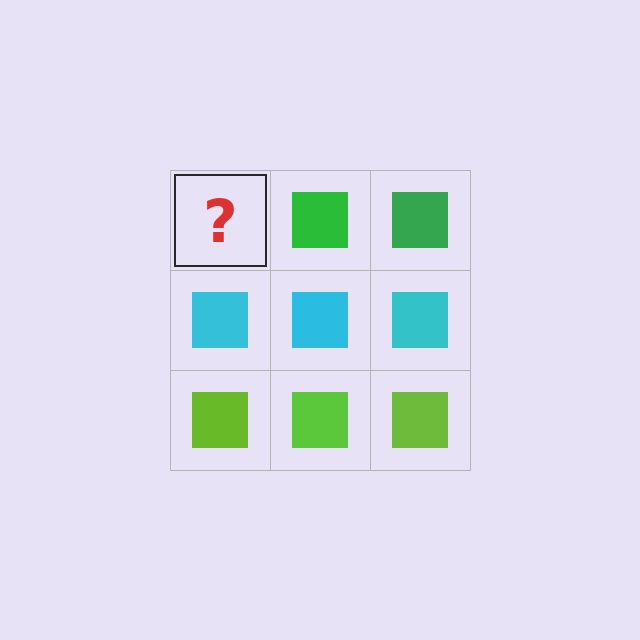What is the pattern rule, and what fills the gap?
The rule is that each row has a consistent color. The gap should be filled with a green square.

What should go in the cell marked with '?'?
The missing cell should contain a green square.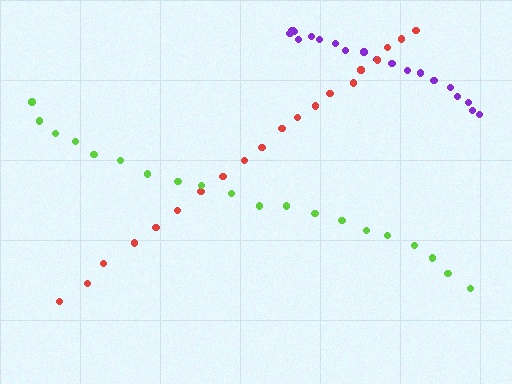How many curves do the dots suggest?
There are 3 distinct paths.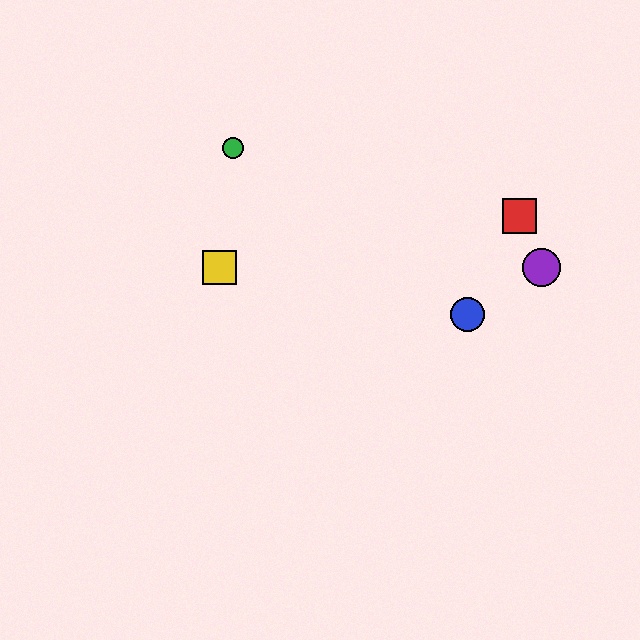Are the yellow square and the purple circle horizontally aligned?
Yes, both are at y≈268.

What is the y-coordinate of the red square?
The red square is at y≈216.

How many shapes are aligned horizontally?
2 shapes (the yellow square, the purple circle) are aligned horizontally.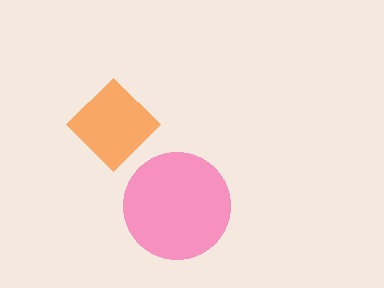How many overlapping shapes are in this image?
There are 2 overlapping shapes in the image.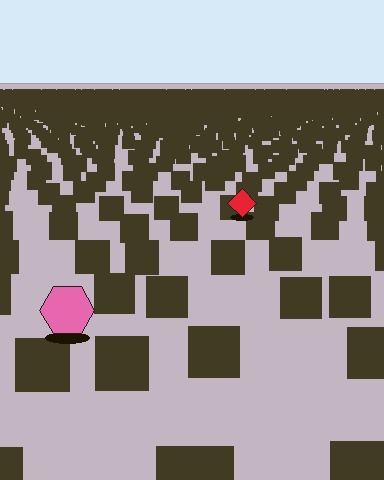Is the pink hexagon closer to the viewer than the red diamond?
Yes. The pink hexagon is closer — you can tell from the texture gradient: the ground texture is coarser near it.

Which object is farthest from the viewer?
The red diamond is farthest from the viewer. It appears smaller and the ground texture around it is denser.